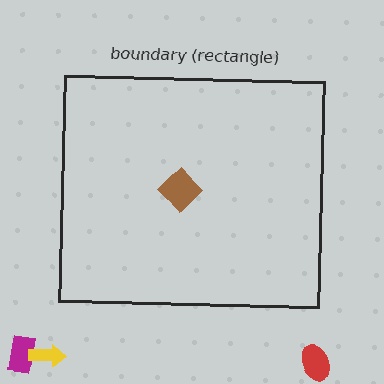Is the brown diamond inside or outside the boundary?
Inside.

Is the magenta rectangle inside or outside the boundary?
Outside.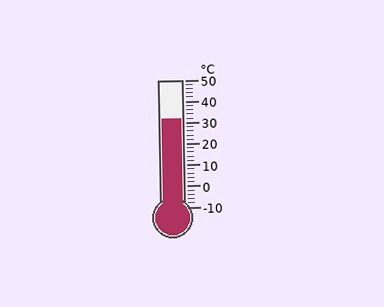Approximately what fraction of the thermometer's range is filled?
The thermometer is filled to approximately 70% of its range.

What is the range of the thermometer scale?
The thermometer scale ranges from -10°C to 50°C.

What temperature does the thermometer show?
The thermometer shows approximately 32°C.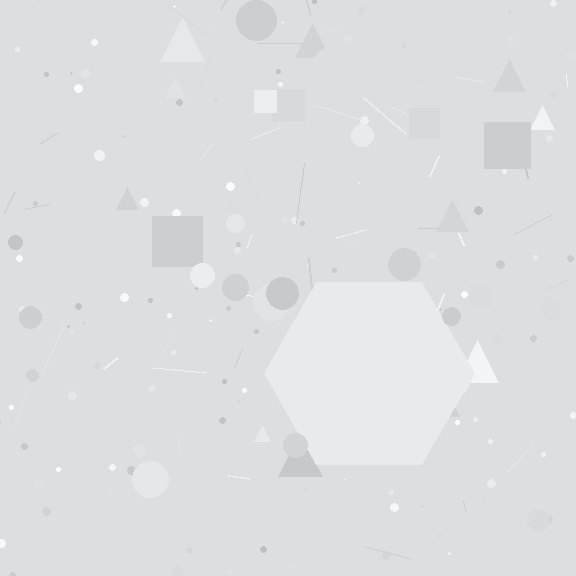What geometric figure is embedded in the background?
A hexagon is embedded in the background.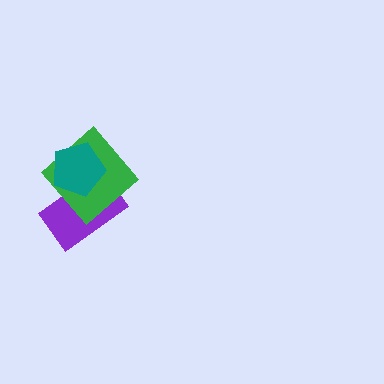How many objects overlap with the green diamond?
2 objects overlap with the green diamond.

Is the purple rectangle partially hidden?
Yes, it is partially covered by another shape.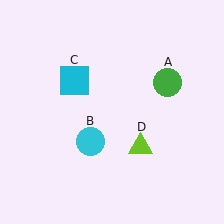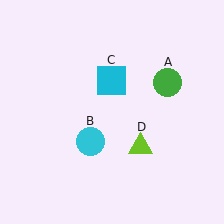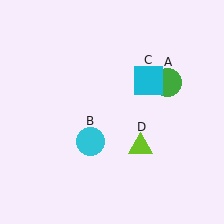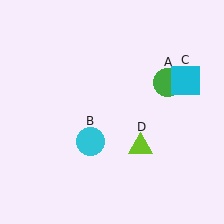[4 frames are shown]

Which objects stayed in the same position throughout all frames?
Green circle (object A) and cyan circle (object B) and lime triangle (object D) remained stationary.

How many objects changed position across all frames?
1 object changed position: cyan square (object C).